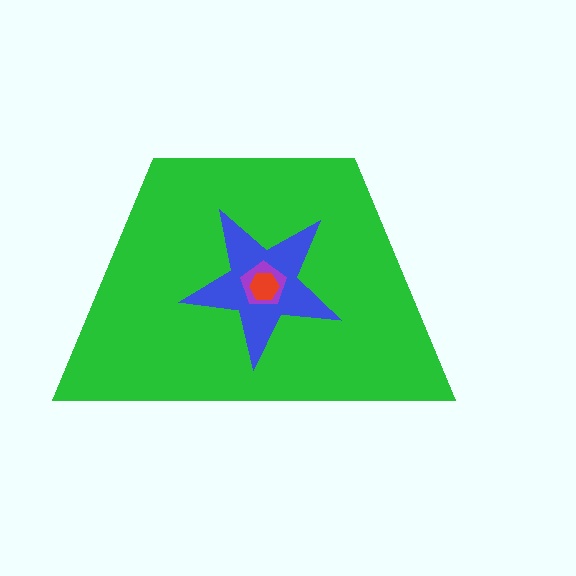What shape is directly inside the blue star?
The purple pentagon.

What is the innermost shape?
The red hexagon.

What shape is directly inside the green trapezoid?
The blue star.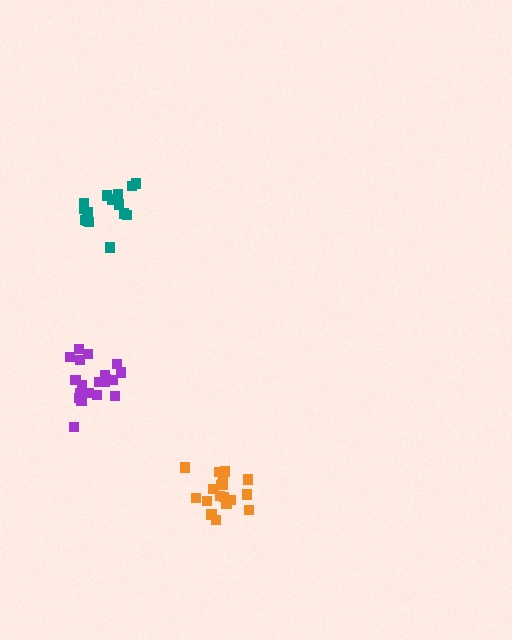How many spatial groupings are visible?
There are 3 spatial groupings.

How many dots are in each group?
Group 1: 18 dots, Group 2: 20 dots, Group 3: 15 dots (53 total).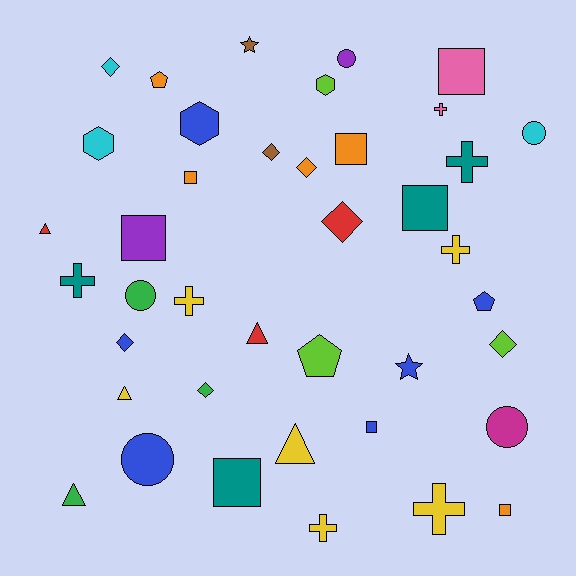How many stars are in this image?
There are 2 stars.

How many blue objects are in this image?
There are 6 blue objects.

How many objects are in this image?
There are 40 objects.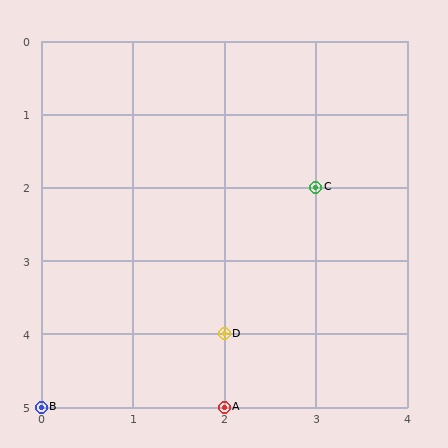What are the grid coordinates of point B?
Point B is at grid coordinates (0, 5).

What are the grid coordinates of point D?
Point D is at grid coordinates (2, 4).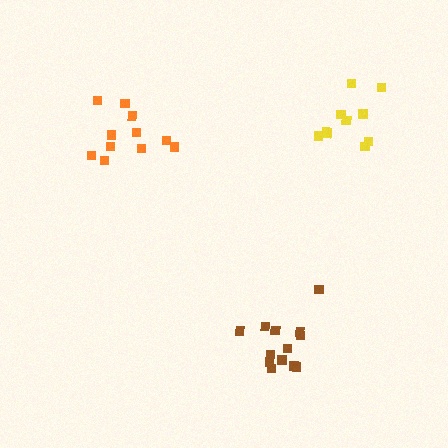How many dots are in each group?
Group 1: 10 dots, Group 2: 11 dots, Group 3: 13 dots (34 total).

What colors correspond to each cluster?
The clusters are colored: yellow, orange, brown.